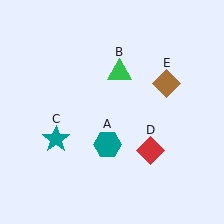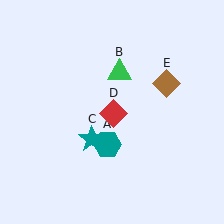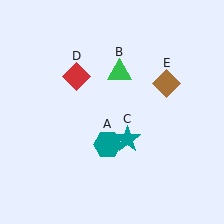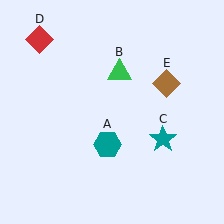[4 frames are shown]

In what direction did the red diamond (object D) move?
The red diamond (object D) moved up and to the left.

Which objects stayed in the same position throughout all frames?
Teal hexagon (object A) and green triangle (object B) and brown diamond (object E) remained stationary.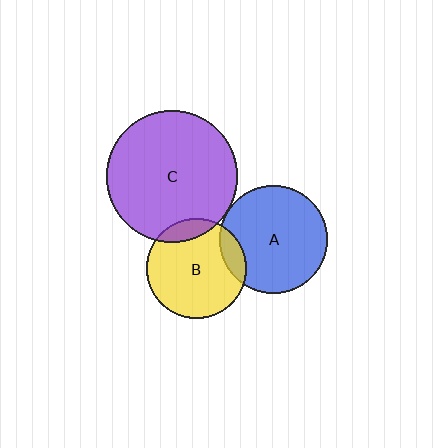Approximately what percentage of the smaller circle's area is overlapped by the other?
Approximately 10%.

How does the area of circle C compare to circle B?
Approximately 1.7 times.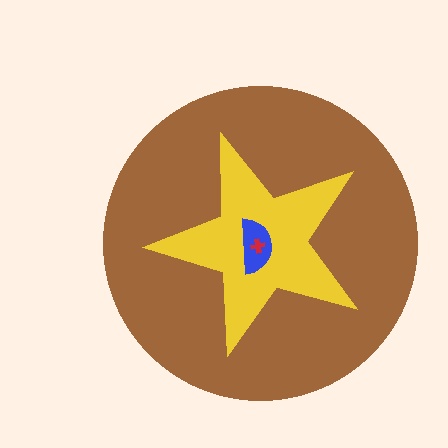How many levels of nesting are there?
4.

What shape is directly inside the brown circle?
The yellow star.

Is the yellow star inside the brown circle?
Yes.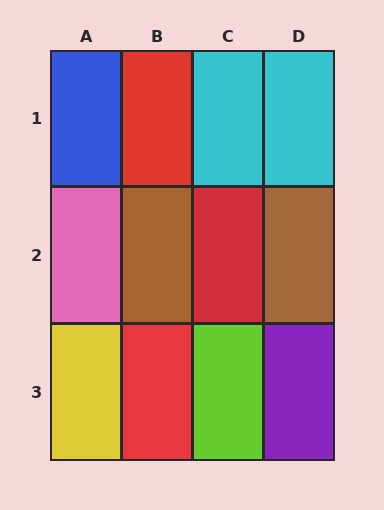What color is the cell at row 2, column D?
Brown.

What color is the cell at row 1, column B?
Red.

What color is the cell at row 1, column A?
Blue.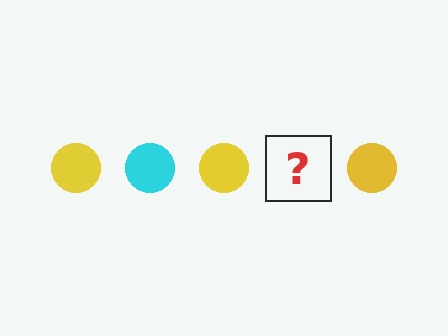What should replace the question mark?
The question mark should be replaced with a cyan circle.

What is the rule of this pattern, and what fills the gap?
The rule is that the pattern cycles through yellow, cyan circles. The gap should be filled with a cyan circle.